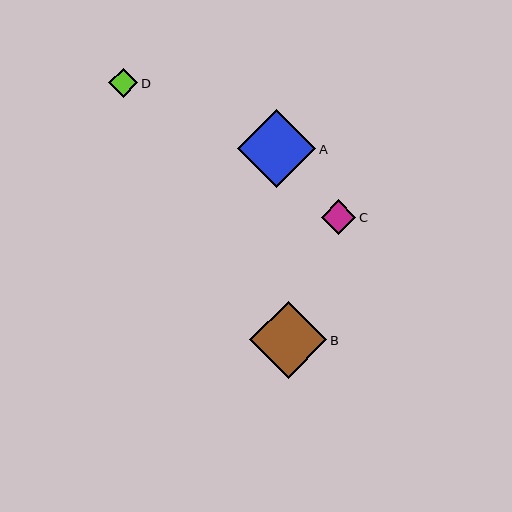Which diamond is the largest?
Diamond A is the largest with a size of approximately 78 pixels.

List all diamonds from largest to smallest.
From largest to smallest: A, B, C, D.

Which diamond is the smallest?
Diamond D is the smallest with a size of approximately 29 pixels.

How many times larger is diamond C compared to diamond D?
Diamond C is approximately 1.2 times the size of diamond D.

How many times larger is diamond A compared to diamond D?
Diamond A is approximately 2.7 times the size of diamond D.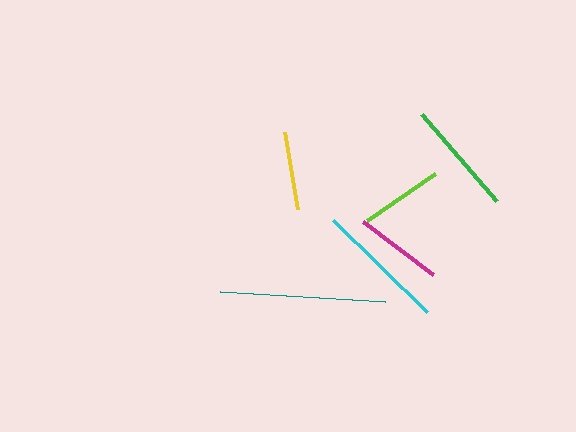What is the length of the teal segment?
The teal segment is approximately 165 pixels long.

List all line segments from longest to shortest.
From longest to shortest: teal, cyan, green, magenta, lime, yellow.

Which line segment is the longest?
The teal line is the longest at approximately 165 pixels.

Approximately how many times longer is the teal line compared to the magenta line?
The teal line is approximately 1.9 times the length of the magenta line.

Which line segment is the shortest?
The yellow line is the shortest at approximately 78 pixels.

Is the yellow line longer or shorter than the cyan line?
The cyan line is longer than the yellow line.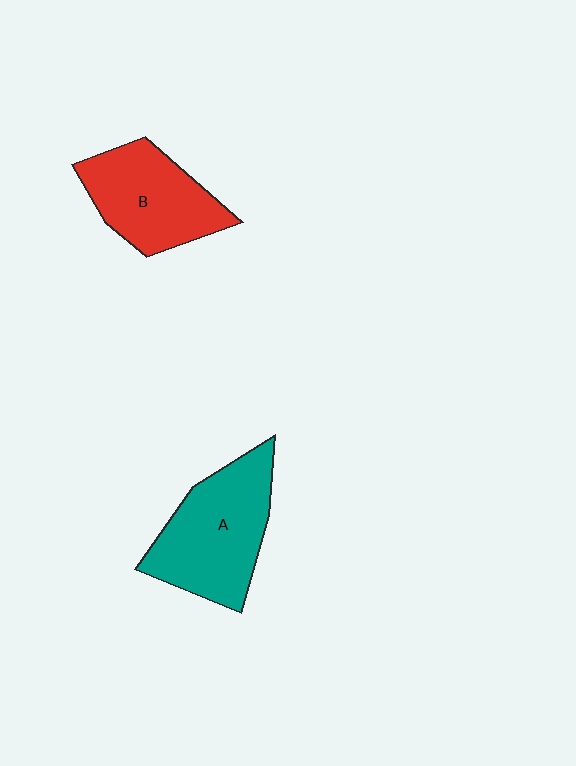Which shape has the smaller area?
Shape B (red).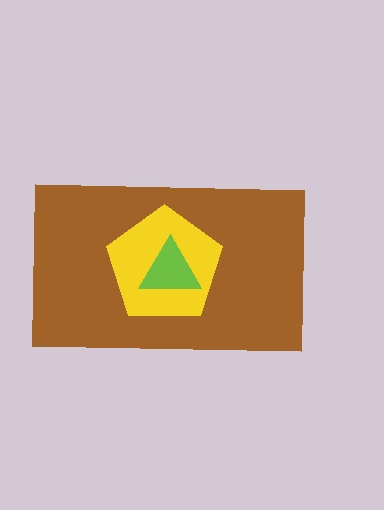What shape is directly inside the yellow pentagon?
The lime triangle.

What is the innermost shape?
The lime triangle.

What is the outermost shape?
The brown rectangle.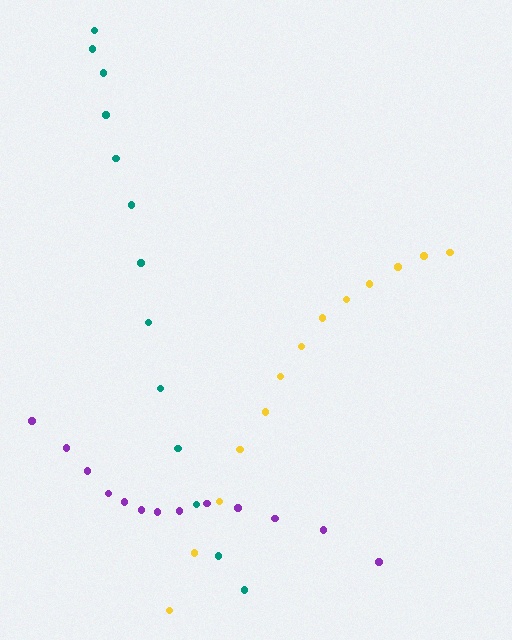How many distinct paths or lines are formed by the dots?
There are 3 distinct paths.